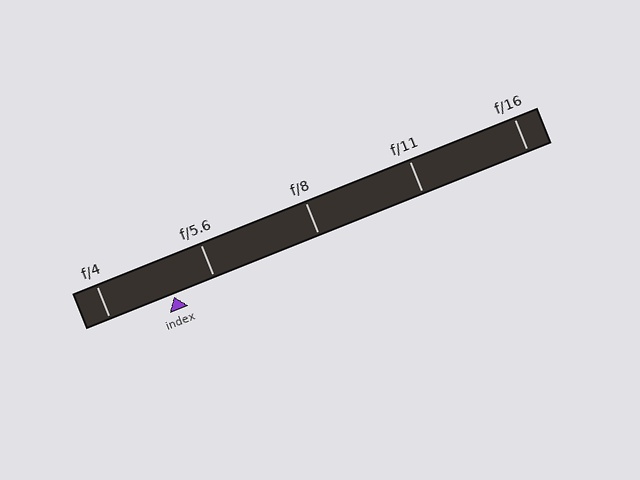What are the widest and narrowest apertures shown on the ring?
The widest aperture shown is f/4 and the narrowest is f/16.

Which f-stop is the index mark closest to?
The index mark is closest to f/5.6.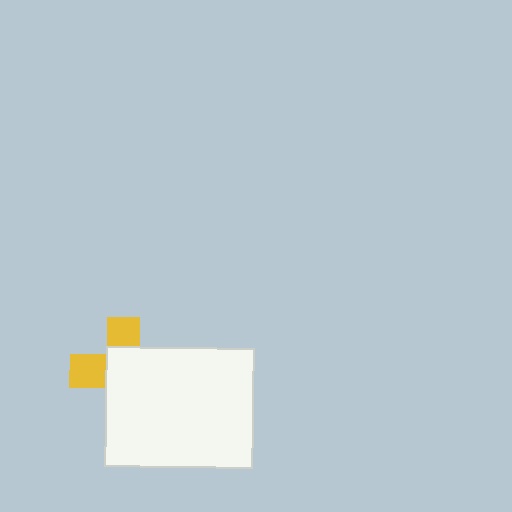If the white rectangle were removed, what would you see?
You would see the complete yellow cross.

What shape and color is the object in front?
The object in front is a white rectangle.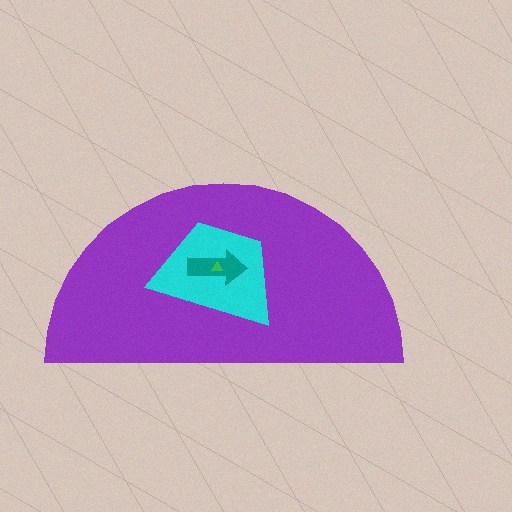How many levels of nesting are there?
4.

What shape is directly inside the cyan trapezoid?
The teal arrow.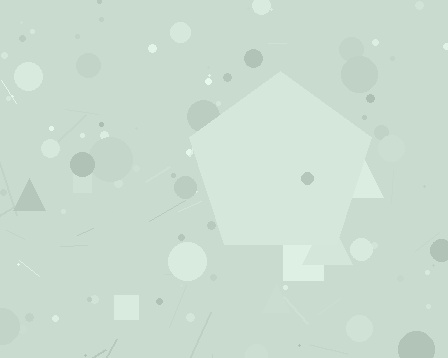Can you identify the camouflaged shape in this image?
The camouflaged shape is a pentagon.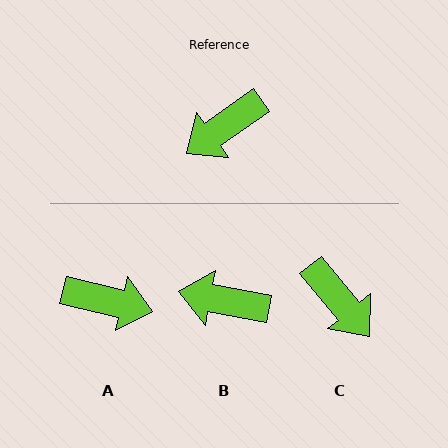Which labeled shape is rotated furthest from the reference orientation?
A, about 131 degrees away.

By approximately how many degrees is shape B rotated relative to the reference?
Approximately 46 degrees clockwise.